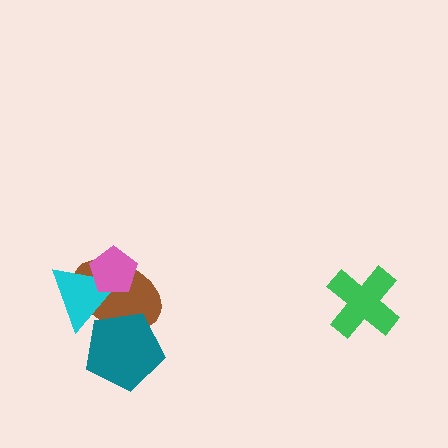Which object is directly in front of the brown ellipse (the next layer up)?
The cyan triangle is directly in front of the brown ellipse.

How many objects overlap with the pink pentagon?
2 objects overlap with the pink pentagon.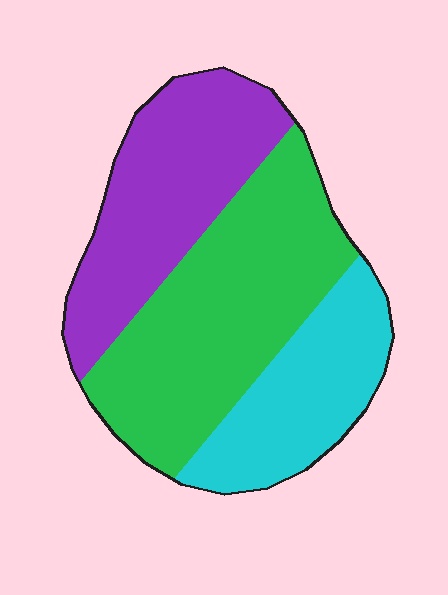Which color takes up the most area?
Green, at roughly 45%.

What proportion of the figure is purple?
Purple takes up about one third (1/3) of the figure.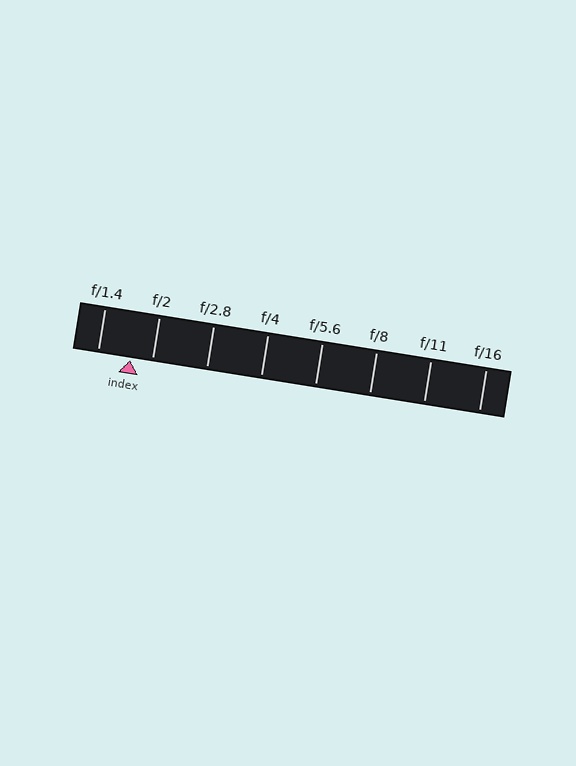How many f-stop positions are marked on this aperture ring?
There are 8 f-stop positions marked.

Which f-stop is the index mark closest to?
The index mark is closest to f/2.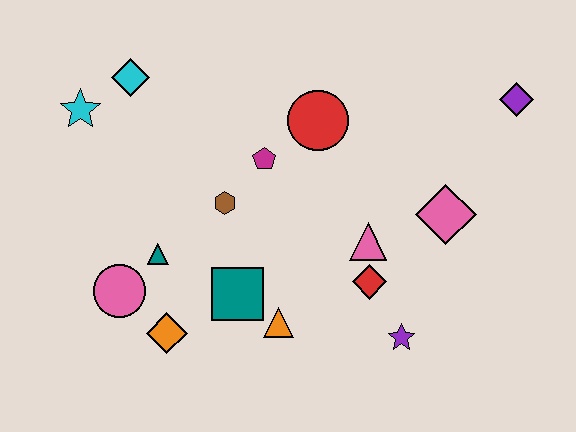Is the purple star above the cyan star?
No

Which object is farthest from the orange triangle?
The purple diamond is farthest from the orange triangle.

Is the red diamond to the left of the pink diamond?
Yes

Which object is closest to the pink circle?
The teal triangle is closest to the pink circle.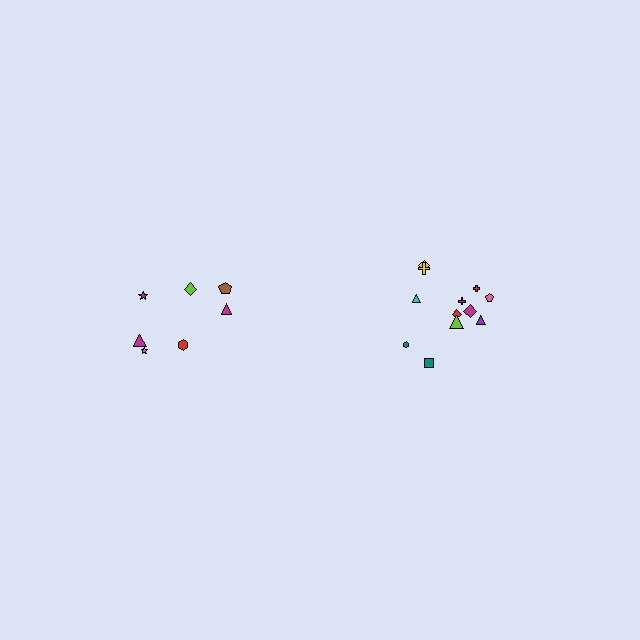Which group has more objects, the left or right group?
The right group.